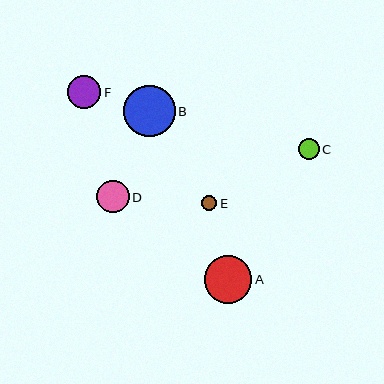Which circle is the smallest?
Circle E is the smallest with a size of approximately 16 pixels.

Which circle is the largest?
Circle B is the largest with a size of approximately 51 pixels.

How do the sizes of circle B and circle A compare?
Circle B and circle A are approximately the same size.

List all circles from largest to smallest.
From largest to smallest: B, A, F, D, C, E.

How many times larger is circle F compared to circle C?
Circle F is approximately 1.6 times the size of circle C.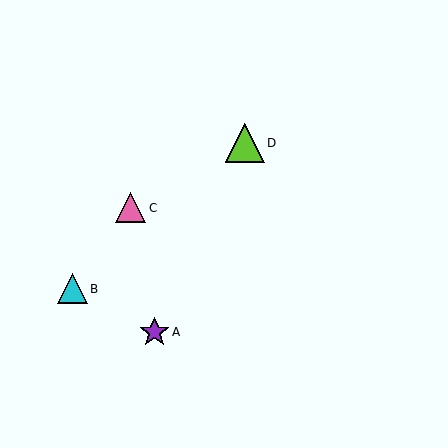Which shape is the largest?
The lime triangle (labeled D) is the largest.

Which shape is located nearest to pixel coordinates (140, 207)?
The pink triangle (labeled C) at (131, 208) is nearest to that location.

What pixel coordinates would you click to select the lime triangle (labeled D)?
Click at (245, 143) to select the lime triangle D.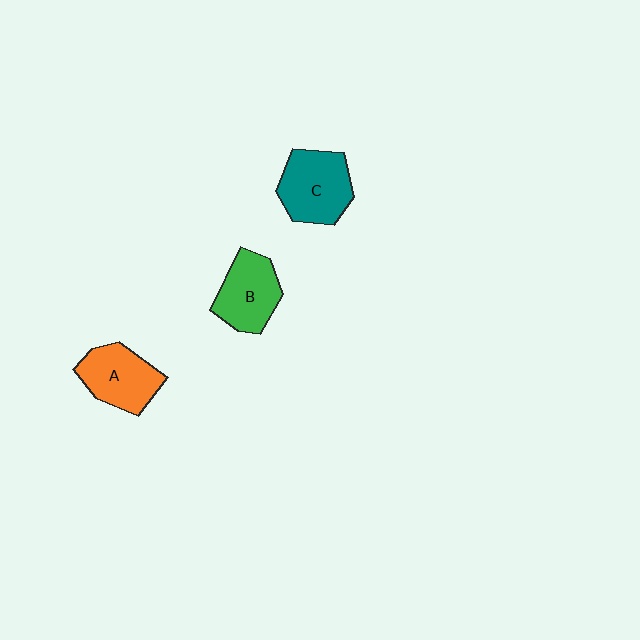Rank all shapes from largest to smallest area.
From largest to smallest: C (teal), A (orange), B (green).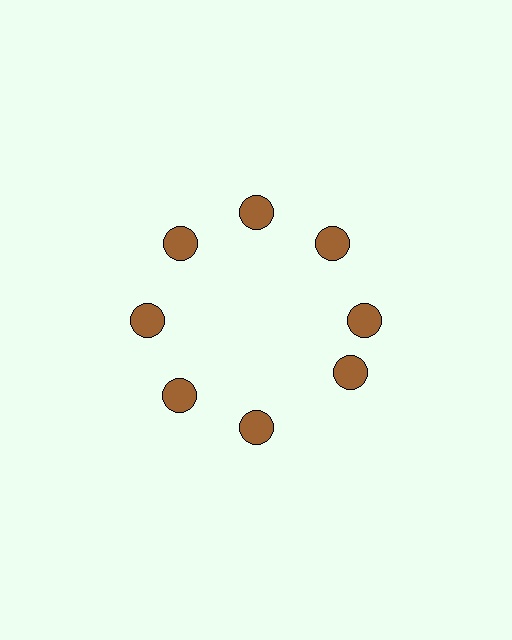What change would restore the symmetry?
The symmetry would be restored by rotating it back into even spacing with its neighbors so that all 8 circles sit at equal angles and equal distance from the center.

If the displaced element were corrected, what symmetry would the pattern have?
It would have 8-fold rotational symmetry — the pattern would map onto itself every 45 degrees.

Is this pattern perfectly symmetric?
No. The 8 brown circles are arranged in a ring, but one element near the 4 o'clock position is rotated out of alignment along the ring, breaking the 8-fold rotational symmetry.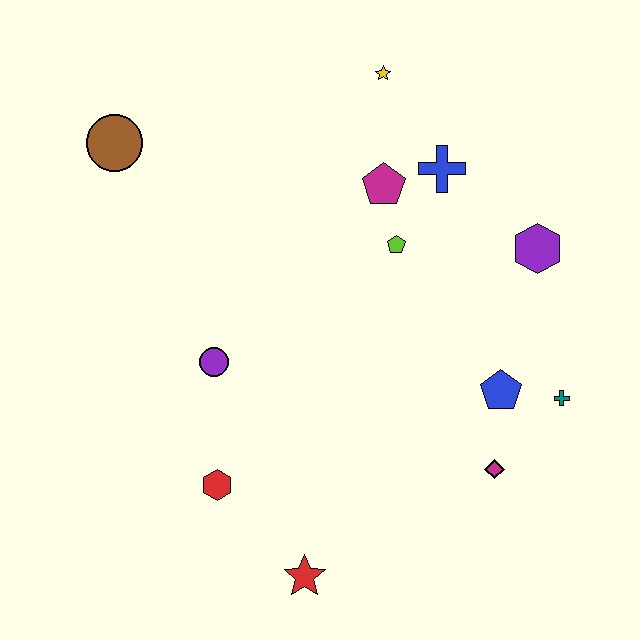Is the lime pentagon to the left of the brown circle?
No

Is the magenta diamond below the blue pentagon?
Yes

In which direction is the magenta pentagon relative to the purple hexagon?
The magenta pentagon is to the left of the purple hexagon.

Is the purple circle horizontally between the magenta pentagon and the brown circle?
Yes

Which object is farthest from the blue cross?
The red star is farthest from the blue cross.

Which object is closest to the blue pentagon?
The teal cross is closest to the blue pentagon.